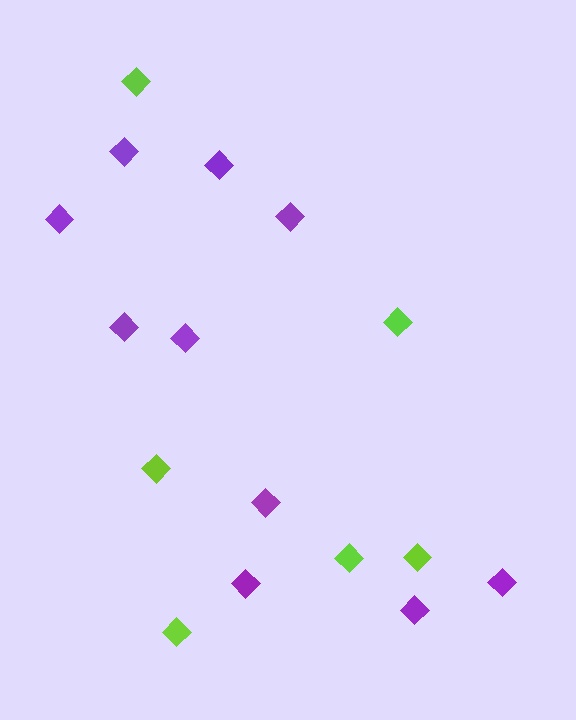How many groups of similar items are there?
There are 2 groups: one group of purple diamonds (10) and one group of lime diamonds (6).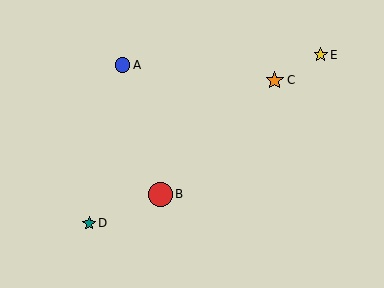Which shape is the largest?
The red circle (labeled B) is the largest.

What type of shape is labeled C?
Shape C is an orange star.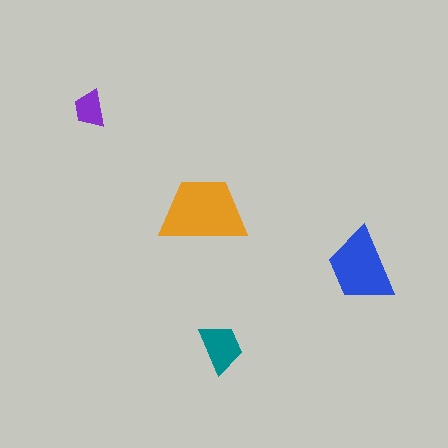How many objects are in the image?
There are 4 objects in the image.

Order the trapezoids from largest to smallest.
the orange one, the blue one, the teal one, the purple one.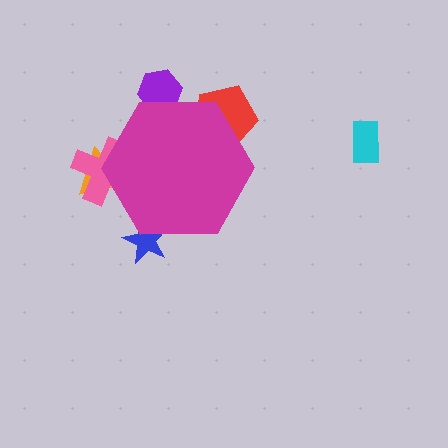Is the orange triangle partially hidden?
Yes, the orange triangle is partially hidden behind the magenta hexagon.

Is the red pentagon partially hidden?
Yes, the red pentagon is partially hidden behind the magenta hexagon.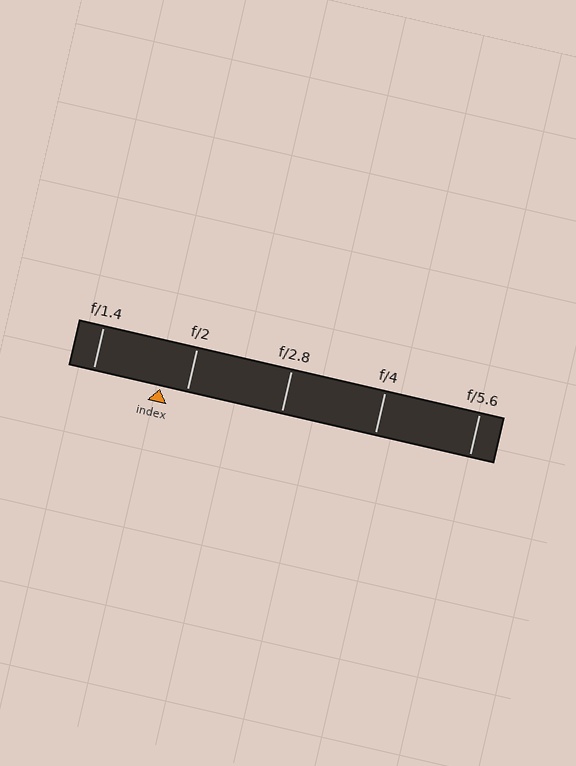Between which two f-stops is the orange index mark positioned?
The index mark is between f/1.4 and f/2.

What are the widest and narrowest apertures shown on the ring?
The widest aperture shown is f/1.4 and the narrowest is f/5.6.